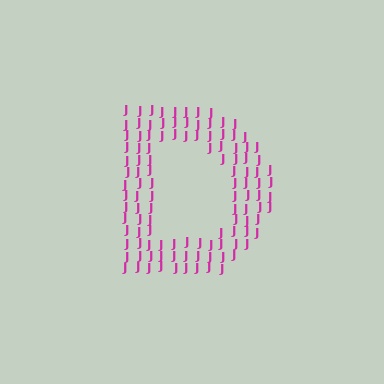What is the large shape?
The large shape is the letter D.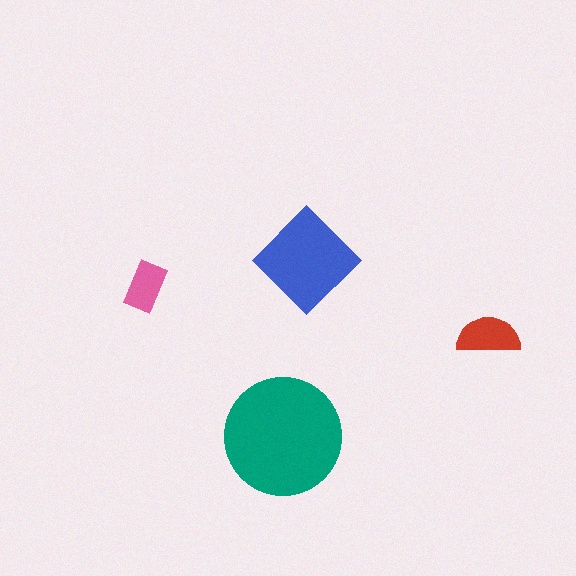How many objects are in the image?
There are 4 objects in the image.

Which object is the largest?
The teal circle.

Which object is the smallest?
The pink rectangle.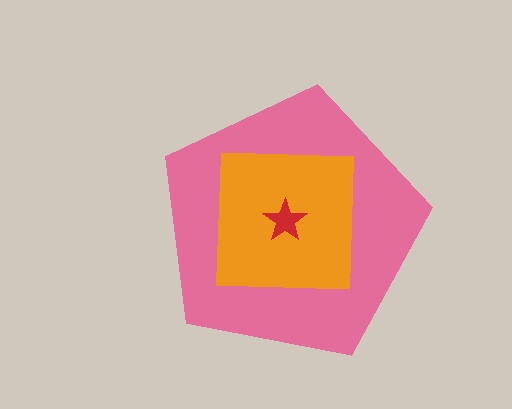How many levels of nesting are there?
3.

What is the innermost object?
The red star.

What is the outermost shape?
The pink pentagon.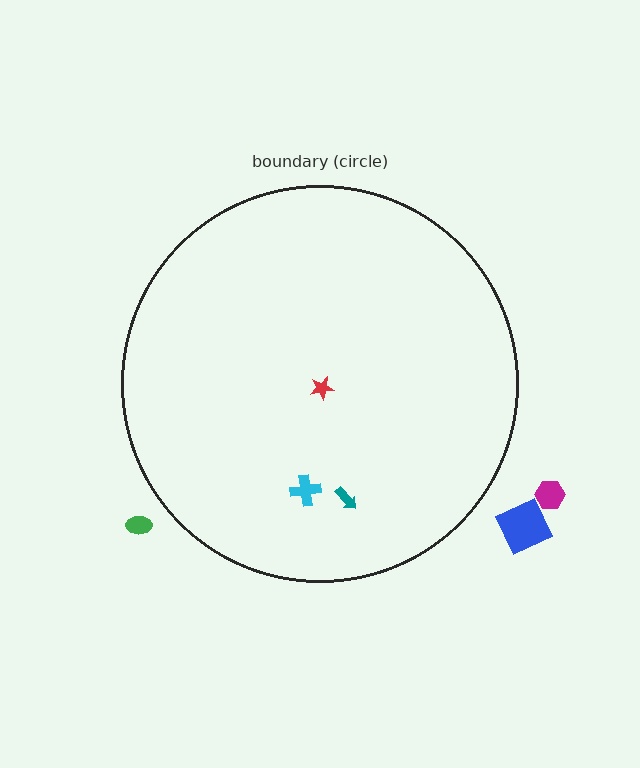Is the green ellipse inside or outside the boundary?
Outside.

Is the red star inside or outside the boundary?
Inside.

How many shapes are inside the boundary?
3 inside, 3 outside.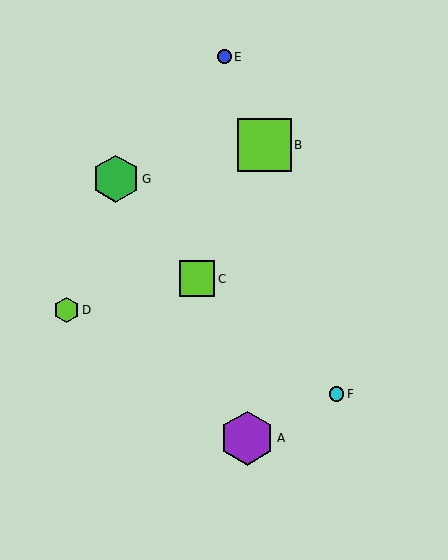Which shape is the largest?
The purple hexagon (labeled A) is the largest.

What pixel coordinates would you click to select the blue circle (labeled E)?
Click at (224, 57) to select the blue circle E.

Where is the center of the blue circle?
The center of the blue circle is at (224, 57).